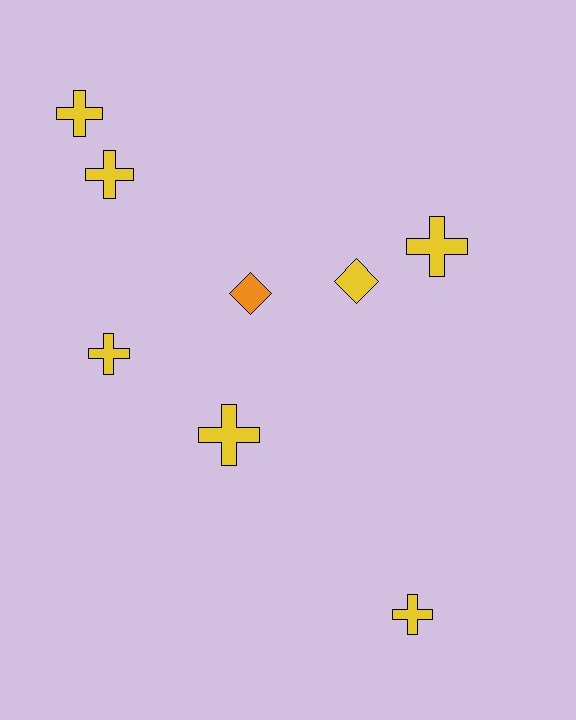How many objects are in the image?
There are 8 objects.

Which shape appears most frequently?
Cross, with 6 objects.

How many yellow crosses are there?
There are 6 yellow crosses.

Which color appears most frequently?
Yellow, with 7 objects.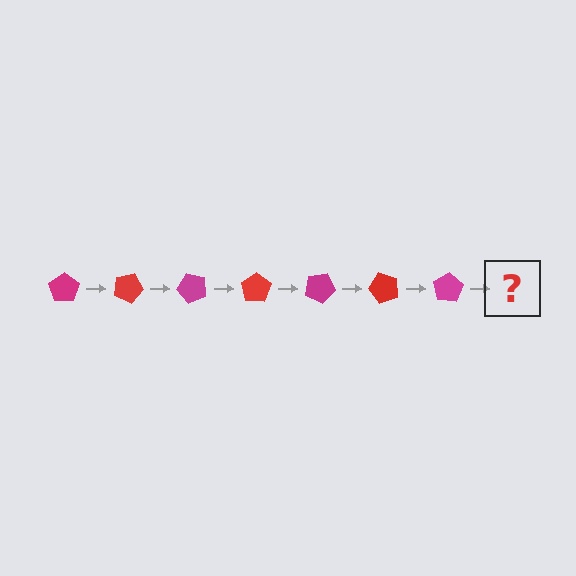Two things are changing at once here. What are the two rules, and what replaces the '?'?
The two rules are that it rotates 25 degrees each step and the color cycles through magenta and red. The '?' should be a red pentagon, rotated 175 degrees from the start.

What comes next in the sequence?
The next element should be a red pentagon, rotated 175 degrees from the start.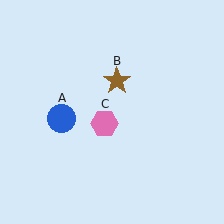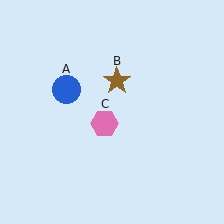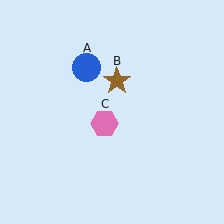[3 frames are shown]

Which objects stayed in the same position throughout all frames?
Brown star (object B) and pink hexagon (object C) remained stationary.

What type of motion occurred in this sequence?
The blue circle (object A) rotated clockwise around the center of the scene.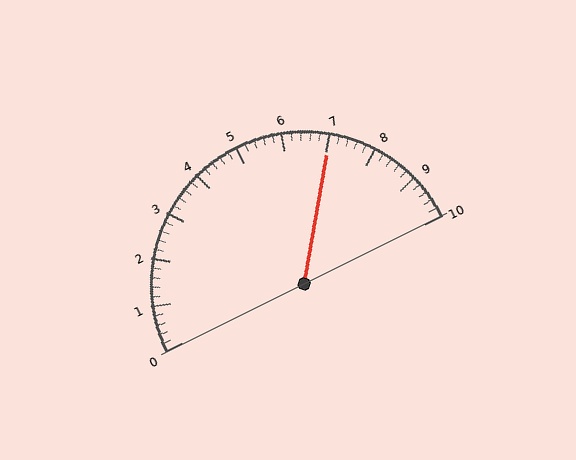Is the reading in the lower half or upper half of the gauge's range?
The reading is in the upper half of the range (0 to 10).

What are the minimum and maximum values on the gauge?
The gauge ranges from 0 to 10.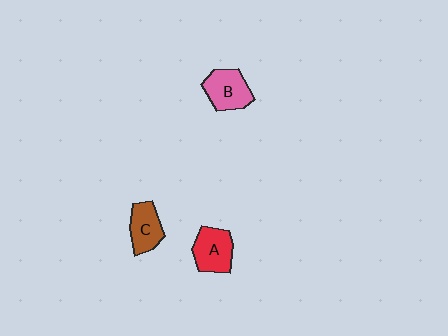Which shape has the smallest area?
Shape C (brown).